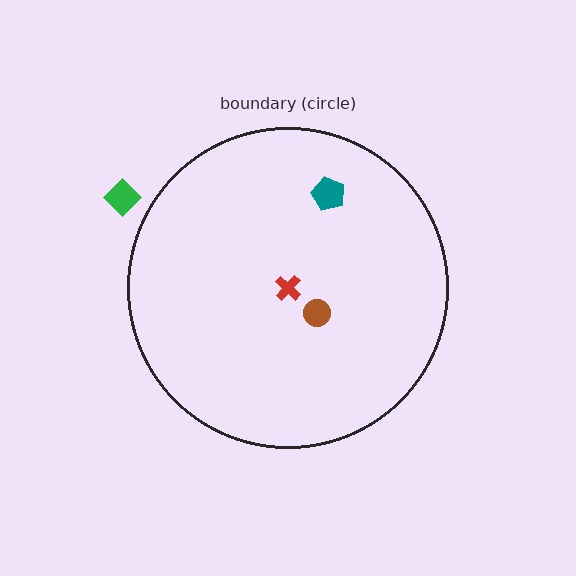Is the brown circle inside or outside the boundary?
Inside.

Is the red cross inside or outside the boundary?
Inside.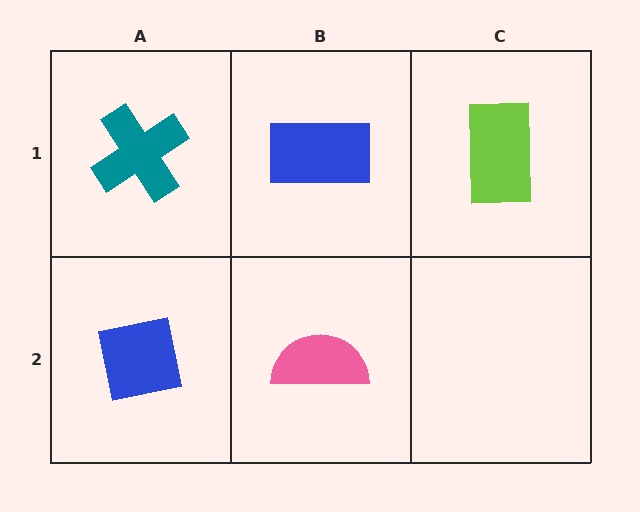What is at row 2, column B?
A pink semicircle.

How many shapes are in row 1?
3 shapes.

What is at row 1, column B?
A blue rectangle.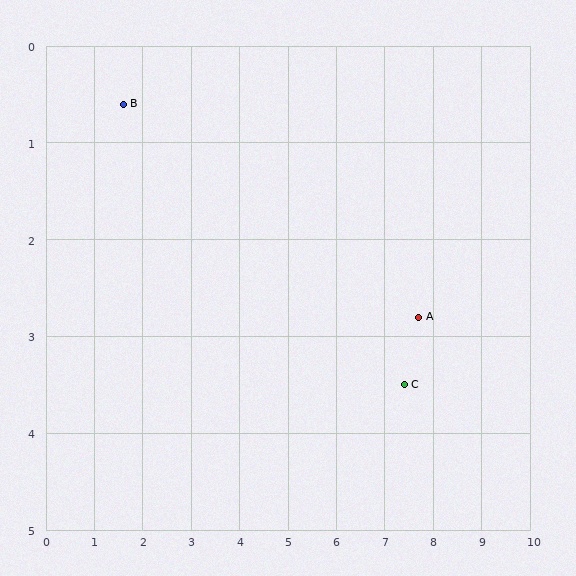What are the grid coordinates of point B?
Point B is at approximately (1.6, 0.6).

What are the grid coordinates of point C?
Point C is at approximately (7.4, 3.5).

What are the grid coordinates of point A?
Point A is at approximately (7.7, 2.8).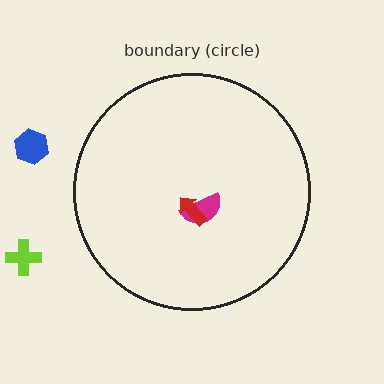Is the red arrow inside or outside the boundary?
Inside.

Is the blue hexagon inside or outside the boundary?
Outside.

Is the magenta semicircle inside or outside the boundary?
Inside.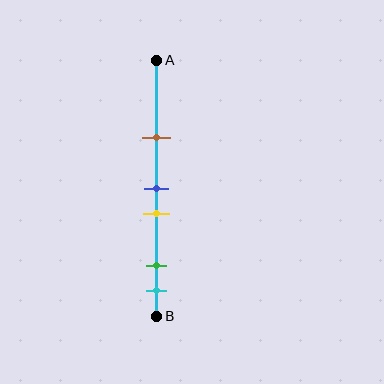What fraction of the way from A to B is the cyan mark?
The cyan mark is approximately 90% (0.9) of the way from A to B.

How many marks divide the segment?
There are 5 marks dividing the segment.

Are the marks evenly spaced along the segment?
No, the marks are not evenly spaced.